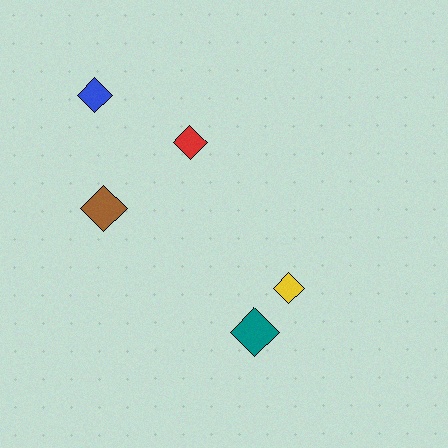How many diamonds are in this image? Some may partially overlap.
There are 5 diamonds.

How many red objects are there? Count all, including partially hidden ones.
There is 1 red object.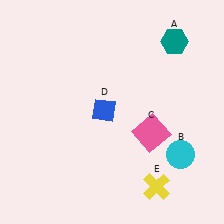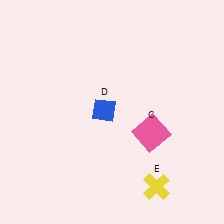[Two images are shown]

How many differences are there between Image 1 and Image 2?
There are 2 differences between the two images.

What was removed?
The teal hexagon (A), the cyan circle (B) were removed in Image 2.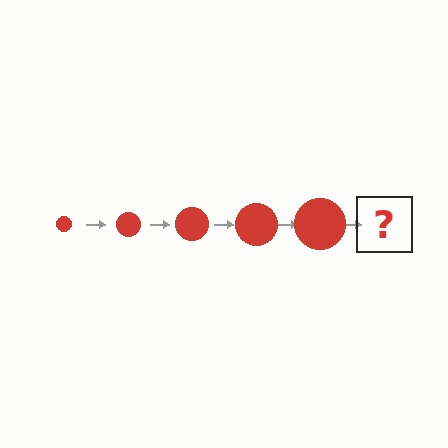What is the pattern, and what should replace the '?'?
The pattern is that the circle gets progressively larger each step. The '?' should be a red circle, larger than the previous one.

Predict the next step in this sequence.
The next step is a red circle, larger than the previous one.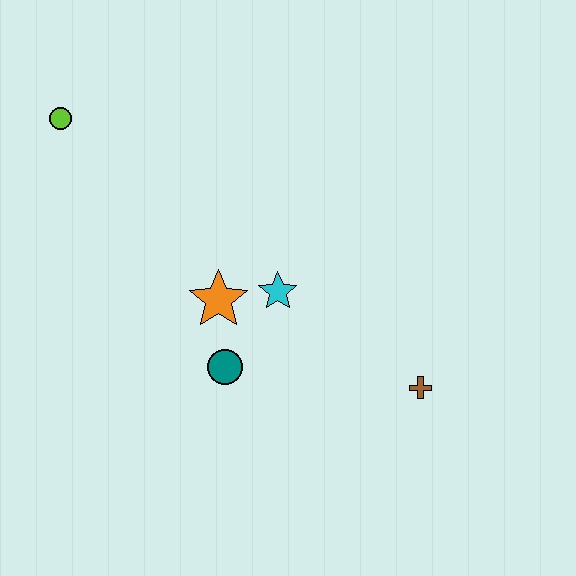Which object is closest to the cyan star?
The orange star is closest to the cyan star.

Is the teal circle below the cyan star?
Yes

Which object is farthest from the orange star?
The lime circle is farthest from the orange star.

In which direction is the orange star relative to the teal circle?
The orange star is above the teal circle.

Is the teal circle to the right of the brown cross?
No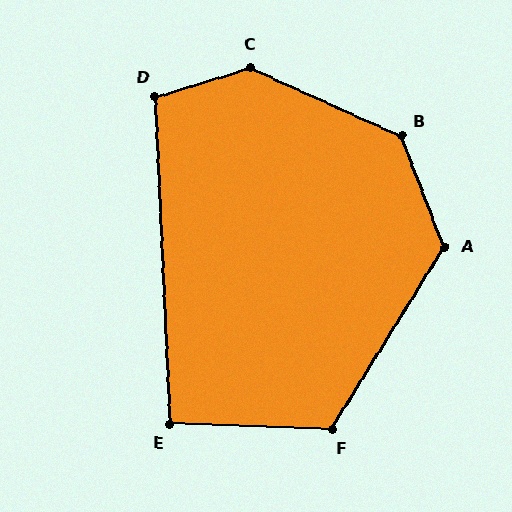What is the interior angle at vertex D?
Approximately 105 degrees (obtuse).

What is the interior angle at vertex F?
Approximately 120 degrees (obtuse).